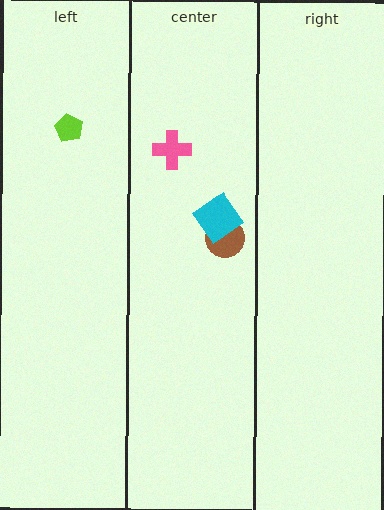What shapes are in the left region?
The lime pentagon.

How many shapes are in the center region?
3.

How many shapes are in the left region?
1.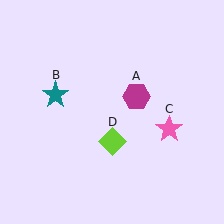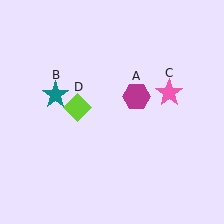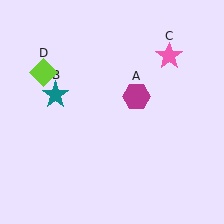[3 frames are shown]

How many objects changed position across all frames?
2 objects changed position: pink star (object C), lime diamond (object D).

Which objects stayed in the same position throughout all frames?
Magenta hexagon (object A) and teal star (object B) remained stationary.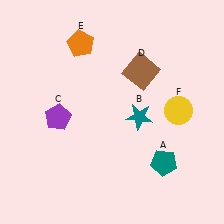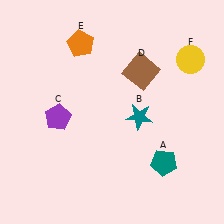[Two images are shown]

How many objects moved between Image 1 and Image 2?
1 object moved between the two images.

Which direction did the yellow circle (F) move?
The yellow circle (F) moved up.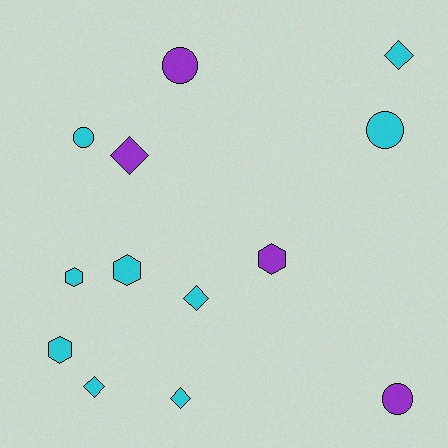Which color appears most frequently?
Cyan, with 9 objects.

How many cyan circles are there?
There are 2 cyan circles.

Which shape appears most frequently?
Diamond, with 5 objects.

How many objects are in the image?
There are 13 objects.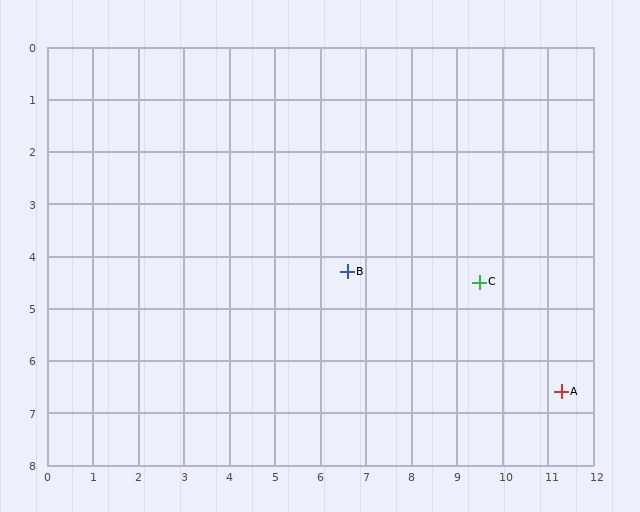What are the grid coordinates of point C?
Point C is at approximately (9.5, 4.5).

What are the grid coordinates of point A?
Point A is at approximately (11.3, 6.6).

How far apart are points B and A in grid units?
Points B and A are about 5.2 grid units apart.